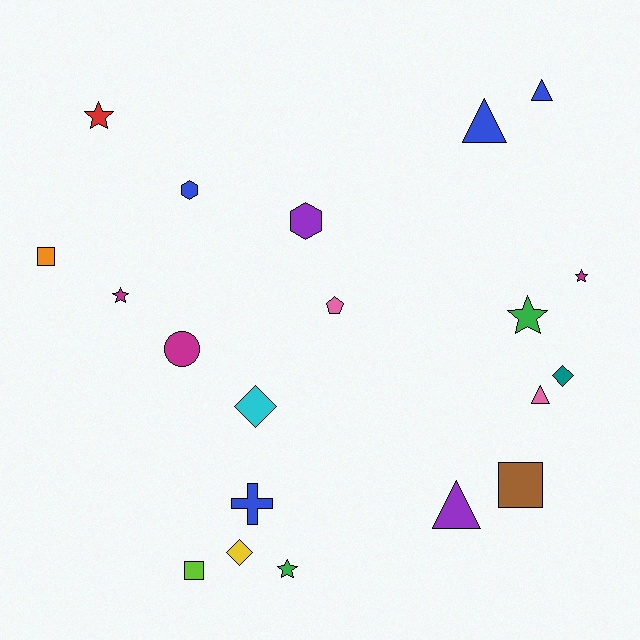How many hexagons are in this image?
There are 2 hexagons.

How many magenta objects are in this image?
There are 3 magenta objects.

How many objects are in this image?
There are 20 objects.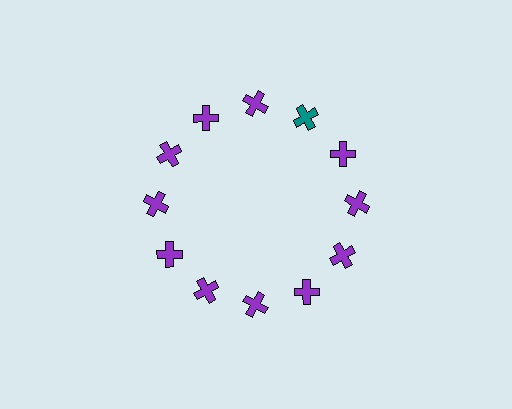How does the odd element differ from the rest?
It has a different color: teal instead of purple.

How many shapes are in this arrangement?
There are 12 shapes arranged in a ring pattern.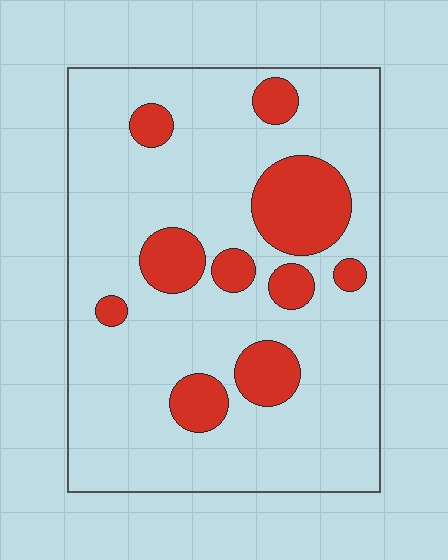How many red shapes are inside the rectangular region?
10.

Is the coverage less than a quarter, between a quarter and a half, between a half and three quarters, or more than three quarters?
Less than a quarter.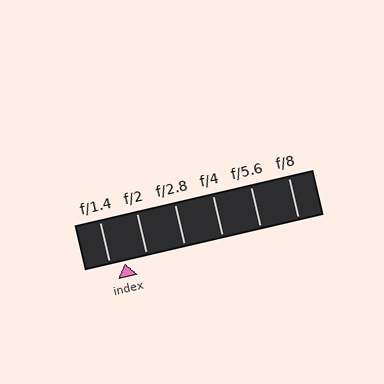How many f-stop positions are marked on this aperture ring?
There are 6 f-stop positions marked.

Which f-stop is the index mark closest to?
The index mark is closest to f/1.4.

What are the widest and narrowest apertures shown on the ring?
The widest aperture shown is f/1.4 and the narrowest is f/8.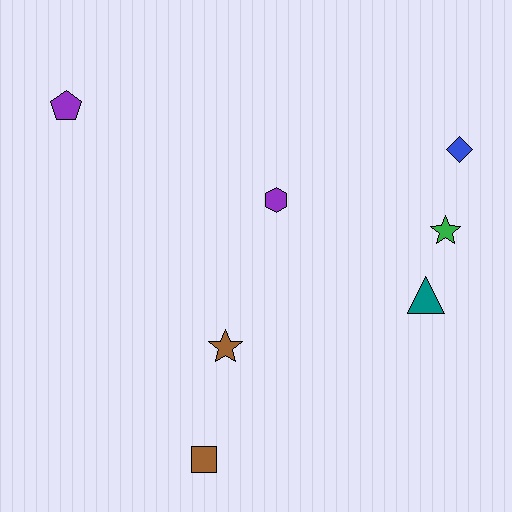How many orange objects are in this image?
There are no orange objects.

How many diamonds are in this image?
There is 1 diamond.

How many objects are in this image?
There are 7 objects.